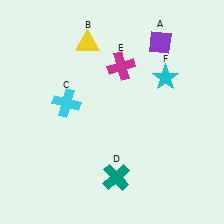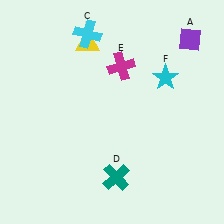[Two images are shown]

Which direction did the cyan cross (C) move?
The cyan cross (C) moved up.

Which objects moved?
The objects that moved are: the purple diamond (A), the cyan cross (C).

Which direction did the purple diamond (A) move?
The purple diamond (A) moved right.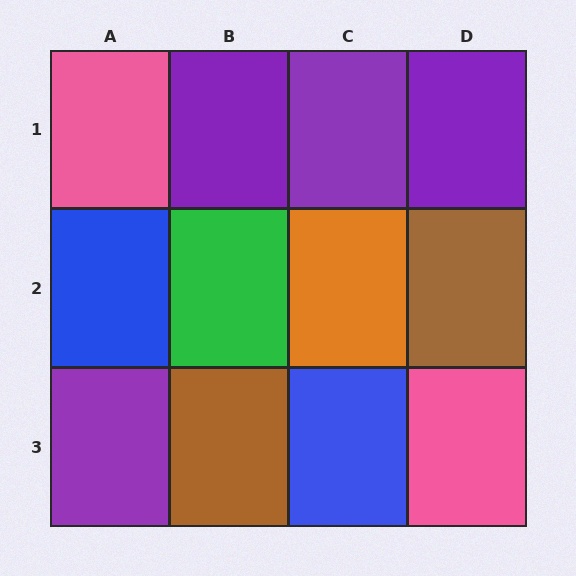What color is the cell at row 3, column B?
Brown.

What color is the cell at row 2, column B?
Green.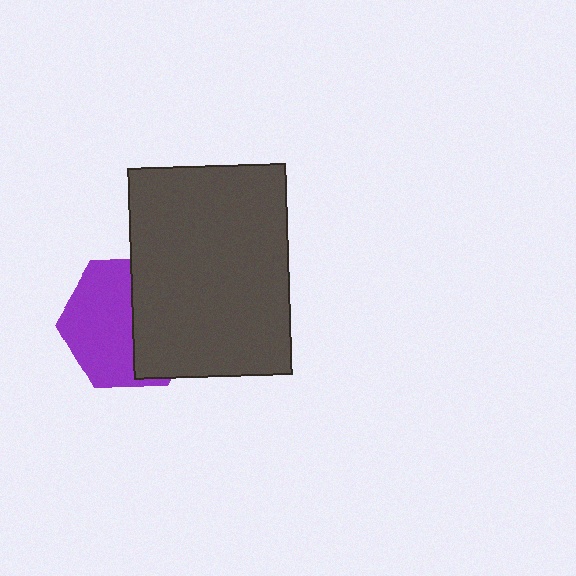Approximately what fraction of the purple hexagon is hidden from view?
Roughly 45% of the purple hexagon is hidden behind the dark gray rectangle.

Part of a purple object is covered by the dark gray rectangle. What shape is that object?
It is a hexagon.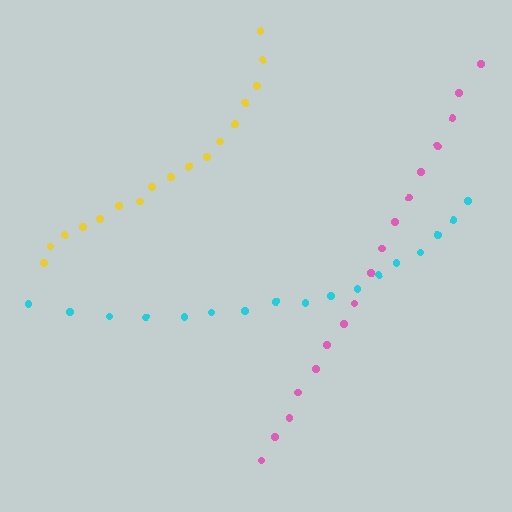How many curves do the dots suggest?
There are 3 distinct paths.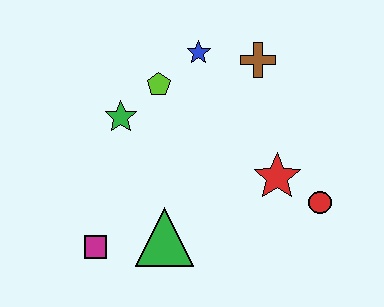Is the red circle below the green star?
Yes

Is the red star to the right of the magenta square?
Yes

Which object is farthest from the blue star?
The magenta square is farthest from the blue star.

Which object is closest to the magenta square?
The green triangle is closest to the magenta square.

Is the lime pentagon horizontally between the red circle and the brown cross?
No